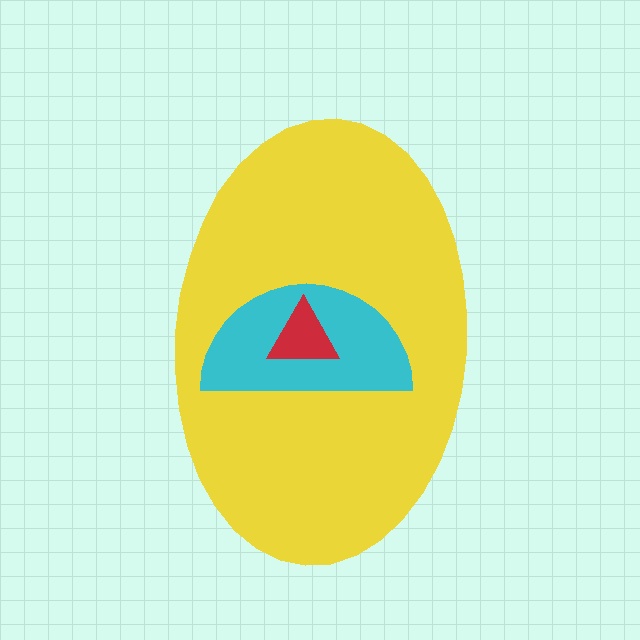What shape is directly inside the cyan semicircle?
The red triangle.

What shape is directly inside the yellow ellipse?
The cyan semicircle.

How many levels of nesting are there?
3.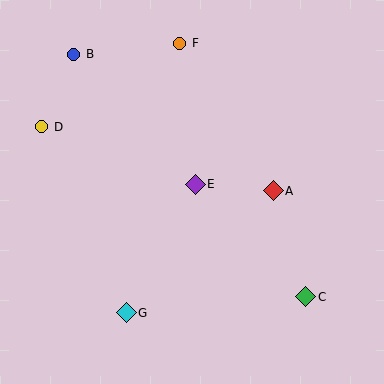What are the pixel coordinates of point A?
Point A is at (273, 191).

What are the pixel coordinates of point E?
Point E is at (195, 184).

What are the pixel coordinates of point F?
Point F is at (180, 43).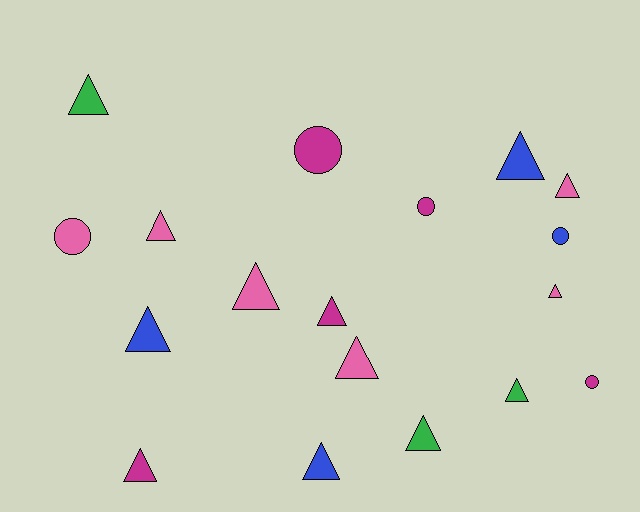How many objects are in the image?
There are 18 objects.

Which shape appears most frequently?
Triangle, with 13 objects.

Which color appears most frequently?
Pink, with 6 objects.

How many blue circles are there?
There is 1 blue circle.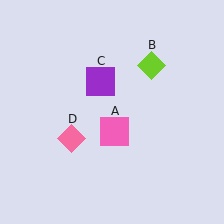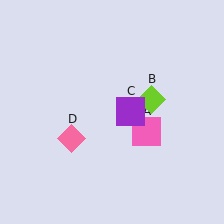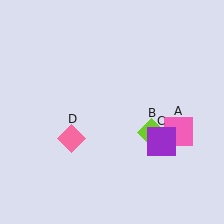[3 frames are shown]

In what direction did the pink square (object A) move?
The pink square (object A) moved right.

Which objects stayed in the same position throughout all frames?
Pink diamond (object D) remained stationary.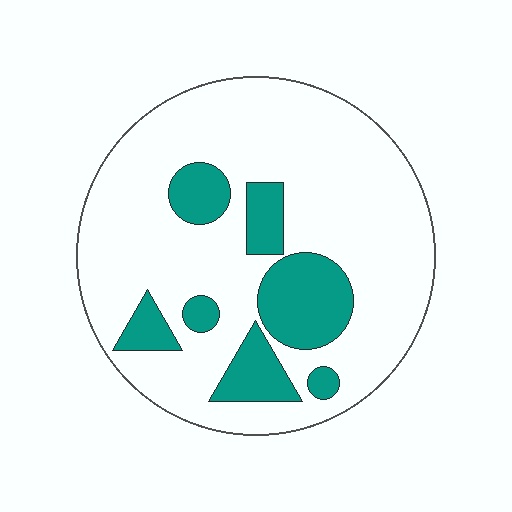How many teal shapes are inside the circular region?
7.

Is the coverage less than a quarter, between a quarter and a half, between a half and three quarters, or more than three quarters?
Less than a quarter.